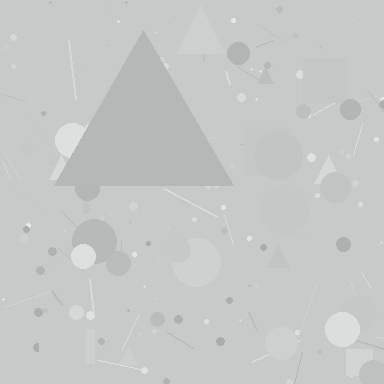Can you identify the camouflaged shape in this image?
The camouflaged shape is a triangle.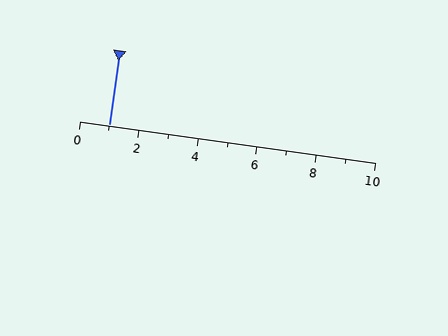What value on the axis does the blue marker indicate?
The marker indicates approximately 1.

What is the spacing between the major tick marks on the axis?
The major ticks are spaced 2 apart.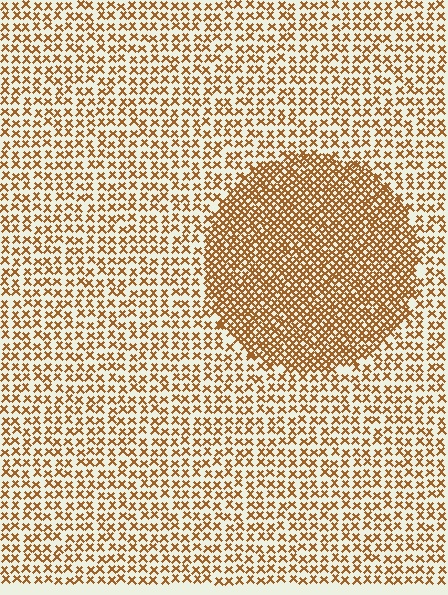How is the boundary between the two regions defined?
The boundary is defined by a change in element density (approximately 2.1x ratio). All elements are the same color, size, and shape.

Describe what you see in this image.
The image contains small brown elements arranged at two different densities. A circle-shaped region is visible where the elements are more densely packed than the surrounding area.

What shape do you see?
I see a circle.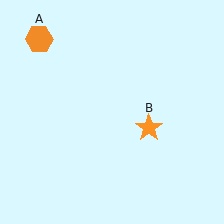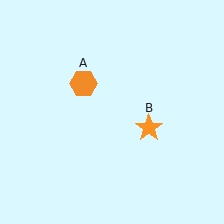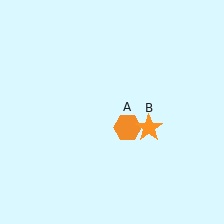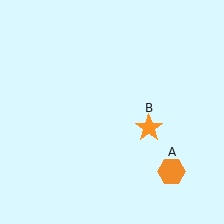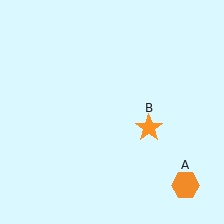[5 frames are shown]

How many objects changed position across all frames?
1 object changed position: orange hexagon (object A).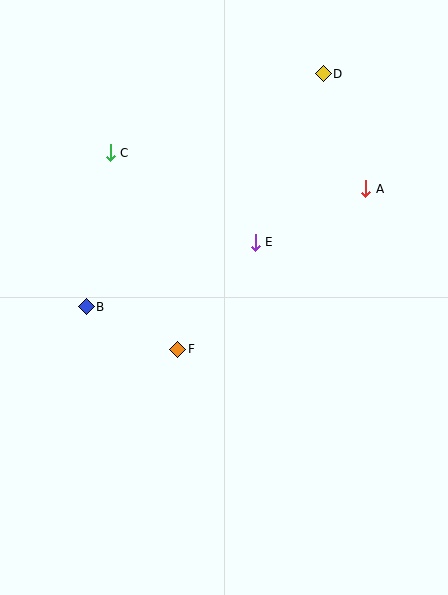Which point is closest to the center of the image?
Point E at (255, 242) is closest to the center.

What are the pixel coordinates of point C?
Point C is at (110, 153).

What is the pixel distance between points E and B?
The distance between E and B is 181 pixels.